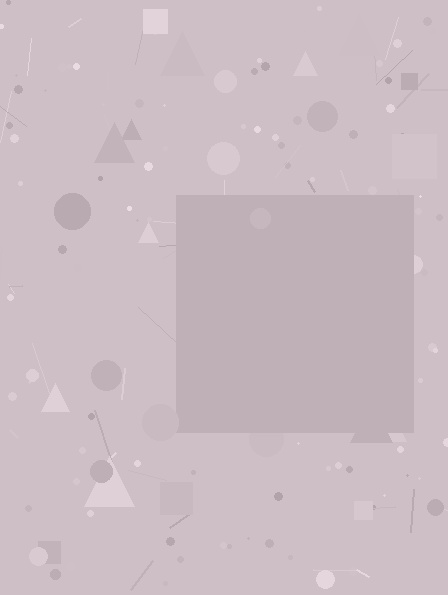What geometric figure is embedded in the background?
A square is embedded in the background.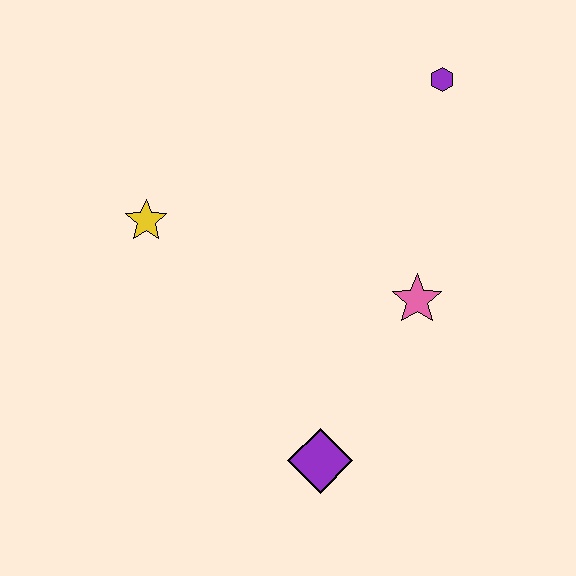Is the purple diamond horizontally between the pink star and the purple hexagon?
No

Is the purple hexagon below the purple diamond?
No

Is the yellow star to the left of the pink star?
Yes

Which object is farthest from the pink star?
The yellow star is farthest from the pink star.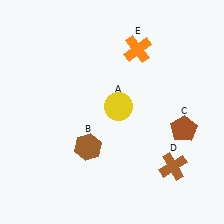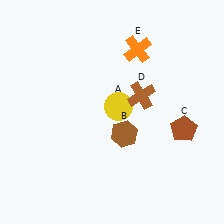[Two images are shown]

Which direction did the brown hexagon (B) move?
The brown hexagon (B) moved right.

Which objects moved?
The objects that moved are: the brown hexagon (B), the brown cross (D).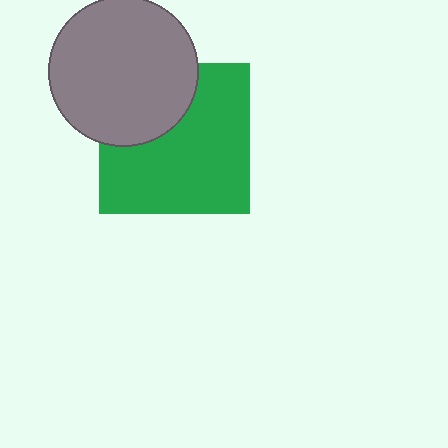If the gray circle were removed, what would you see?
You would see the complete green square.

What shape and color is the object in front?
The object in front is a gray circle.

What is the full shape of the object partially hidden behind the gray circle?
The partially hidden object is a green square.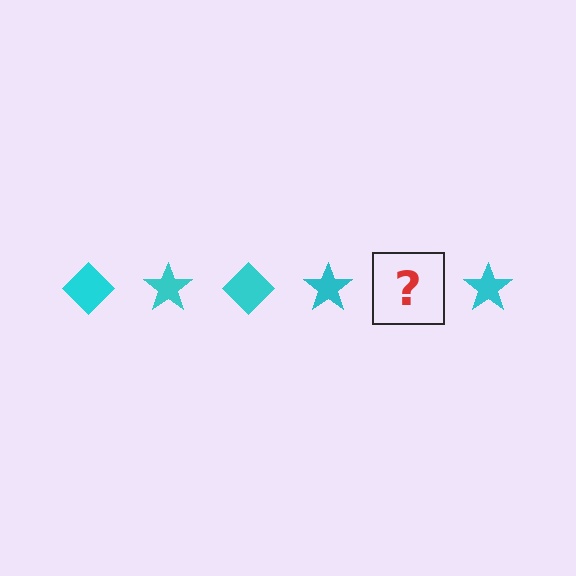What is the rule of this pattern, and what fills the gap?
The rule is that the pattern cycles through diamond, star shapes in cyan. The gap should be filled with a cyan diamond.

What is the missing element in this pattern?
The missing element is a cyan diamond.